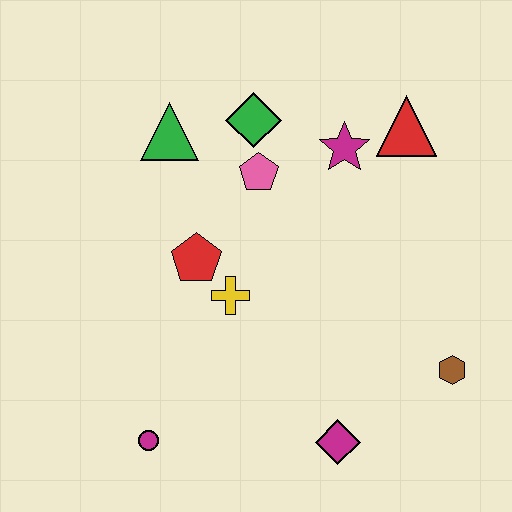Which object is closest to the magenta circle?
The yellow cross is closest to the magenta circle.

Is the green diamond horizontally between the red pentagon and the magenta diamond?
Yes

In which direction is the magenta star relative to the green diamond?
The magenta star is to the right of the green diamond.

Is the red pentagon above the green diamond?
No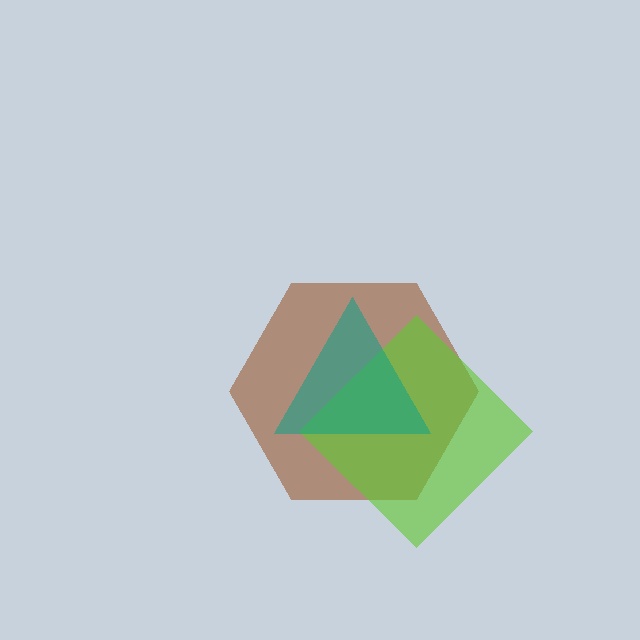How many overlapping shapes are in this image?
There are 3 overlapping shapes in the image.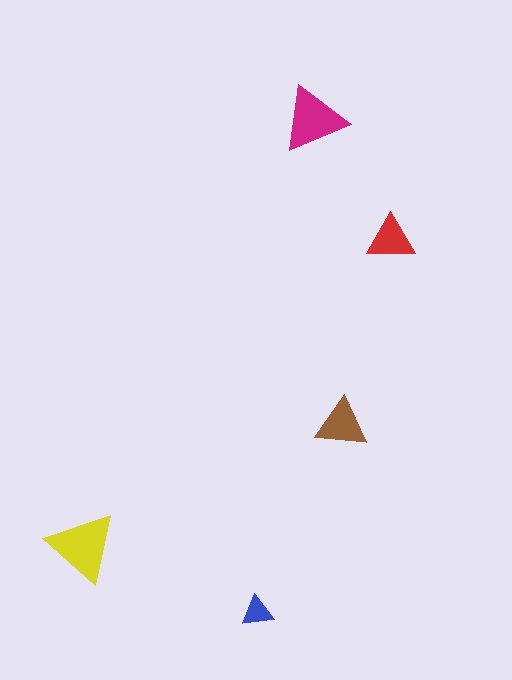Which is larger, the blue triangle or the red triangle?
The red one.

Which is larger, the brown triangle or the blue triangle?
The brown one.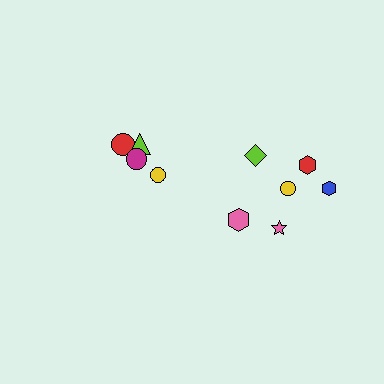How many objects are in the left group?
There are 4 objects.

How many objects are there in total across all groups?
There are 10 objects.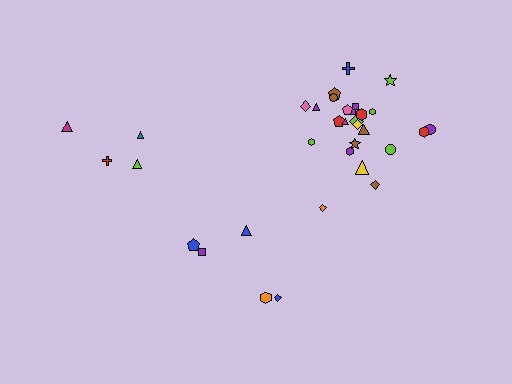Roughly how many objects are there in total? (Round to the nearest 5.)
Roughly 35 objects in total.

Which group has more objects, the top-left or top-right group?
The top-right group.